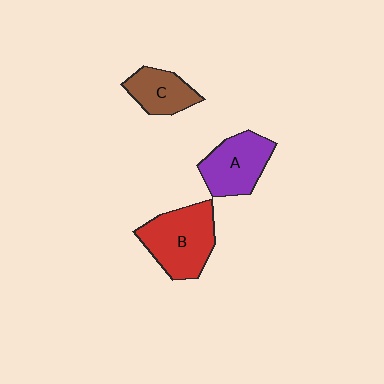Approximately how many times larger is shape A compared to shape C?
Approximately 1.3 times.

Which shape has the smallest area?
Shape C (brown).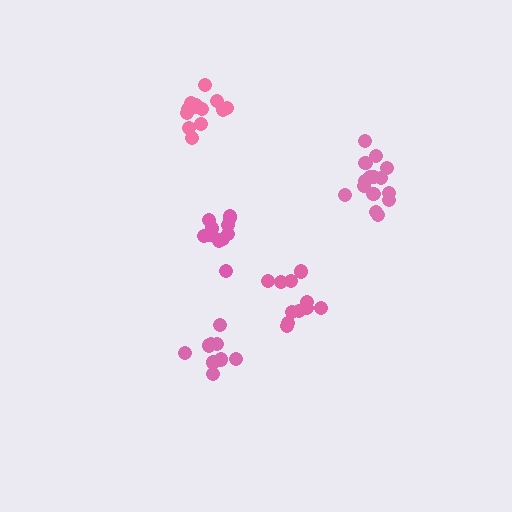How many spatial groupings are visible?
There are 5 spatial groupings.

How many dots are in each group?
Group 1: 15 dots, Group 2: 9 dots, Group 3: 12 dots, Group 4: 11 dots, Group 5: 13 dots (60 total).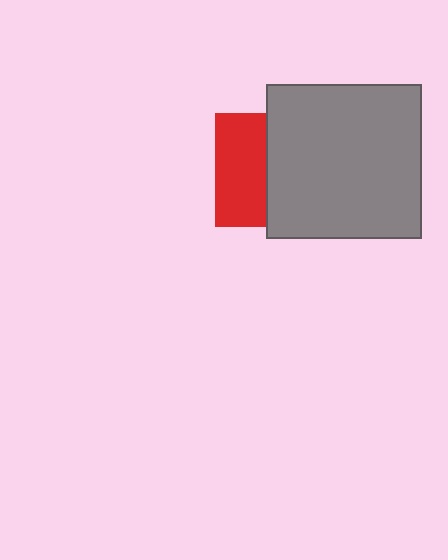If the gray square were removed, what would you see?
You would see the complete red square.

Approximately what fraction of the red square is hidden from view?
Roughly 56% of the red square is hidden behind the gray square.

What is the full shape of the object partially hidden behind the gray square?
The partially hidden object is a red square.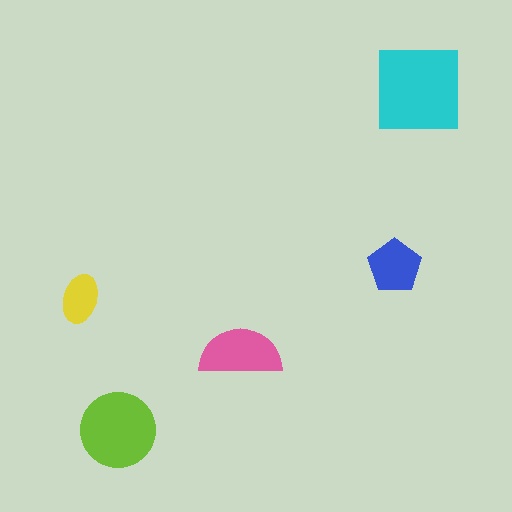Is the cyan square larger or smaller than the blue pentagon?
Larger.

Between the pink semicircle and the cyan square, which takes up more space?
The cyan square.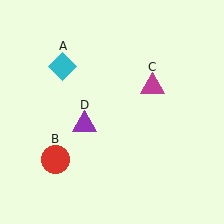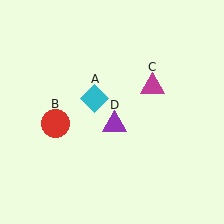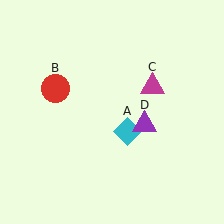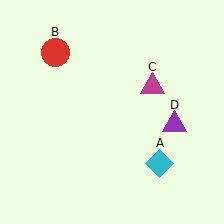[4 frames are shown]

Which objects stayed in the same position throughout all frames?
Magenta triangle (object C) remained stationary.